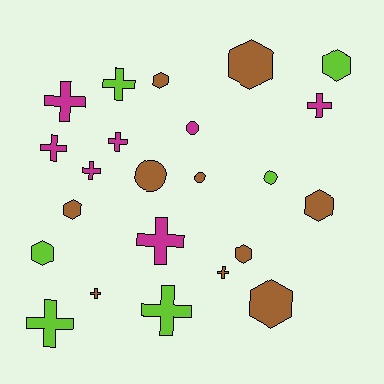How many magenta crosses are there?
There are 6 magenta crosses.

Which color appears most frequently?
Brown, with 10 objects.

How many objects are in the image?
There are 23 objects.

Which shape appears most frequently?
Cross, with 11 objects.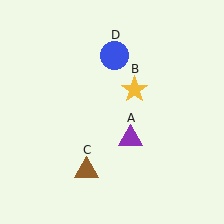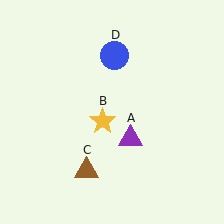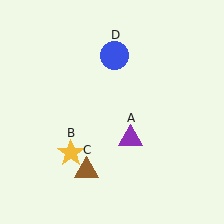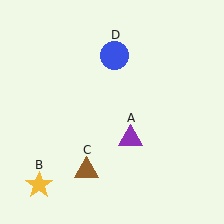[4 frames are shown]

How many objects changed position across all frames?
1 object changed position: yellow star (object B).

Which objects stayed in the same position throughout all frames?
Purple triangle (object A) and brown triangle (object C) and blue circle (object D) remained stationary.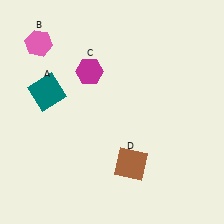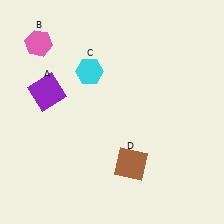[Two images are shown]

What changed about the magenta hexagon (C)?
In Image 1, C is magenta. In Image 2, it changed to cyan.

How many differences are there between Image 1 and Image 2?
There are 2 differences between the two images.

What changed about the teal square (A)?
In Image 1, A is teal. In Image 2, it changed to purple.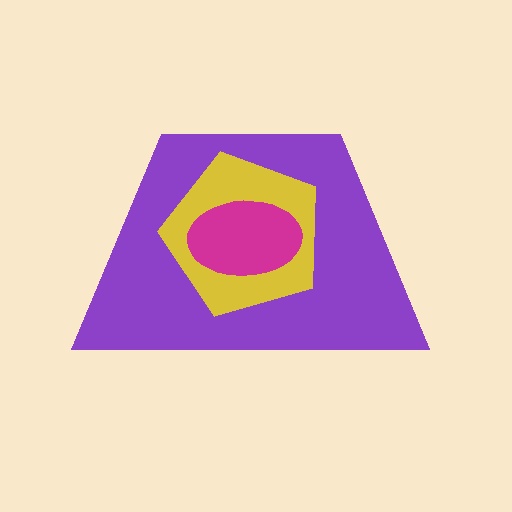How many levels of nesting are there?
3.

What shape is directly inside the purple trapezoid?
The yellow pentagon.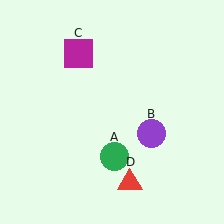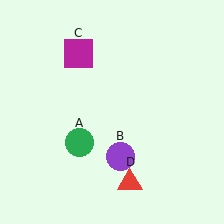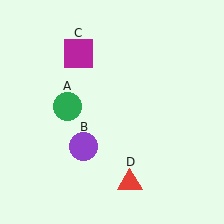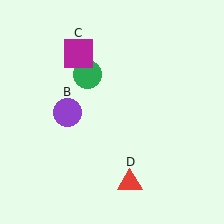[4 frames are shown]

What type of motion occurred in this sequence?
The green circle (object A), purple circle (object B) rotated clockwise around the center of the scene.